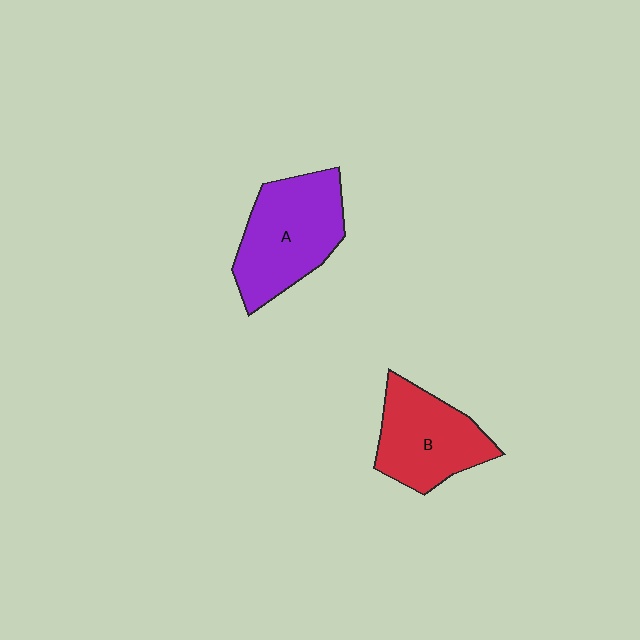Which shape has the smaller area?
Shape B (red).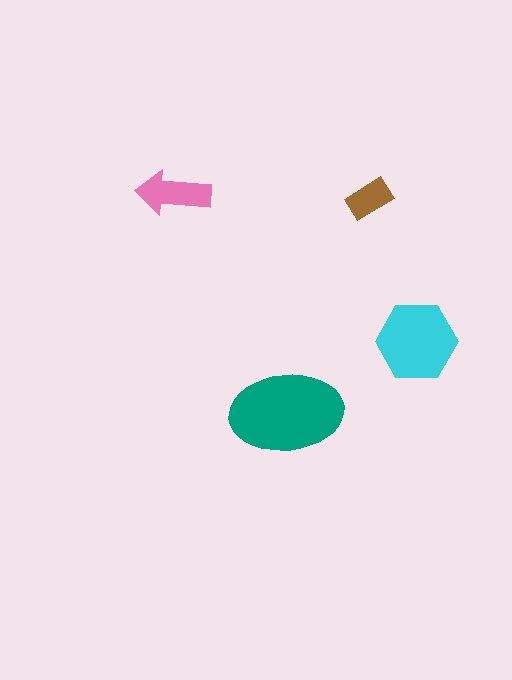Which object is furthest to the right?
The cyan hexagon is rightmost.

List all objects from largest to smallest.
The teal ellipse, the cyan hexagon, the pink arrow, the brown rectangle.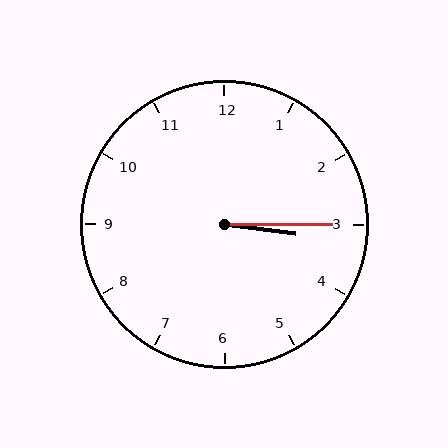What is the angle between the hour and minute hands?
Approximately 8 degrees.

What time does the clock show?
3:15.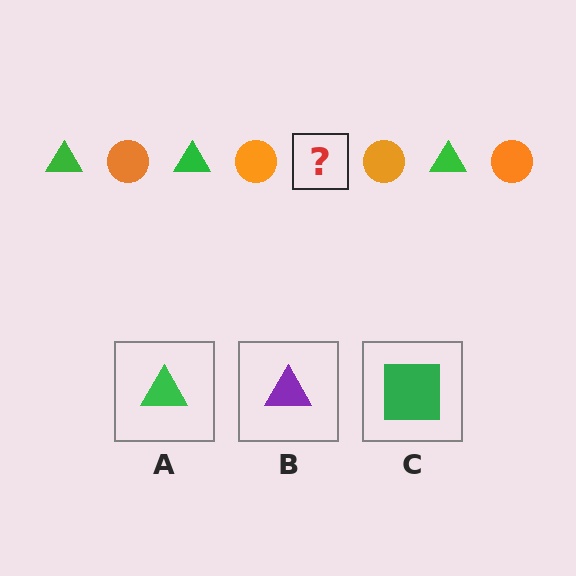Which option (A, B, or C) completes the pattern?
A.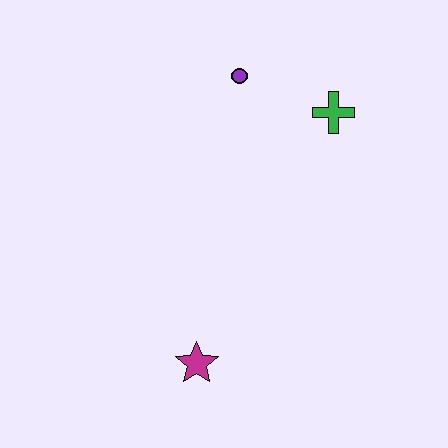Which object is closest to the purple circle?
The green cross is closest to the purple circle.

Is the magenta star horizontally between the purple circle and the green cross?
No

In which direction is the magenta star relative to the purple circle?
The magenta star is below the purple circle.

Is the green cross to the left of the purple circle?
No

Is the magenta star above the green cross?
No